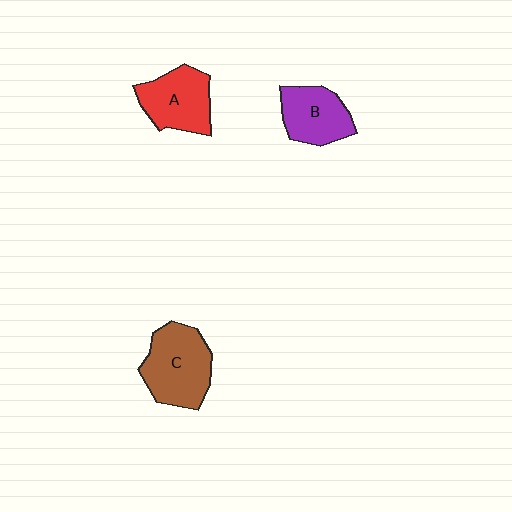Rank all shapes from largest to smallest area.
From largest to smallest: C (brown), A (red), B (purple).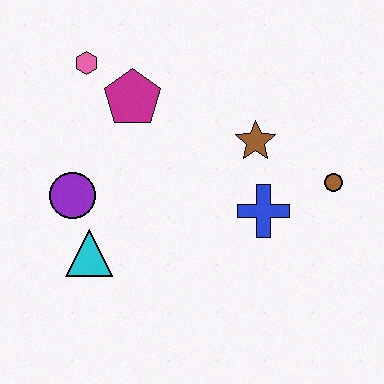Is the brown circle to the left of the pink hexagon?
No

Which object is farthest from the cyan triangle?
The brown circle is farthest from the cyan triangle.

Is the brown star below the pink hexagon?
Yes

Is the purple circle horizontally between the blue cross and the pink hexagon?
No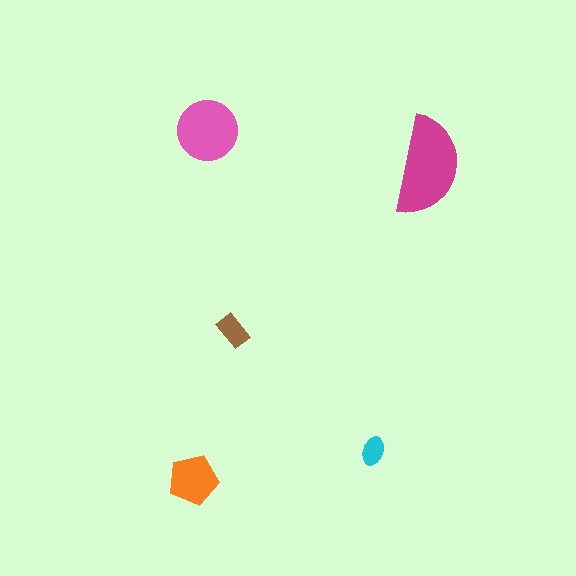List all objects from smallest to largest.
The cyan ellipse, the brown rectangle, the orange pentagon, the pink circle, the magenta semicircle.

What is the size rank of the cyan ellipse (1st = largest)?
5th.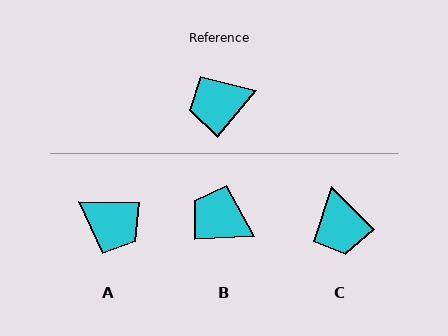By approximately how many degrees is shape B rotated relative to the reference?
Approximately 47 degrees clockwise.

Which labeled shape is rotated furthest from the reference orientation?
A, about 128 degrees away.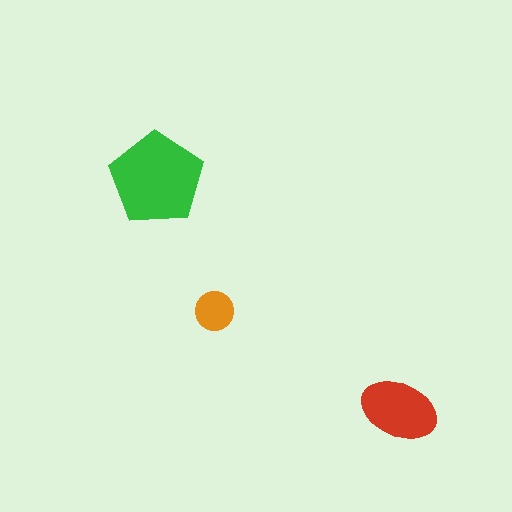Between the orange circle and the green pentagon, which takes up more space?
The green pentagon.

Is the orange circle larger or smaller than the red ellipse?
Smaller.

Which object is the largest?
The green pentagon.